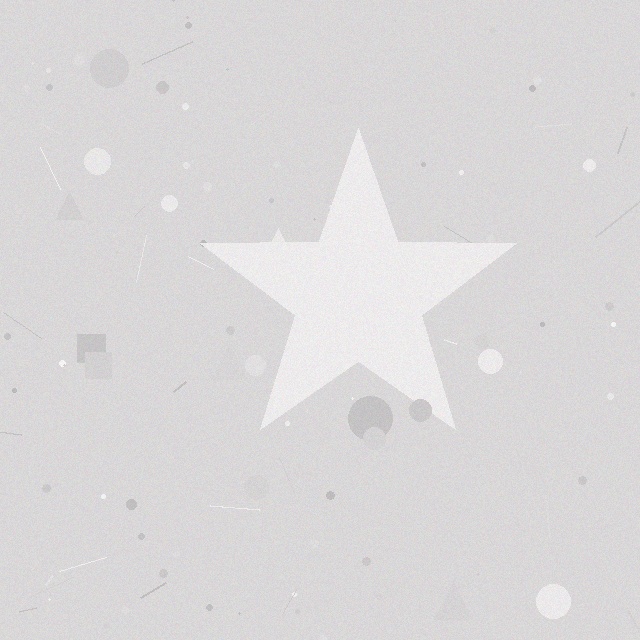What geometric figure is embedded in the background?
A star is embedded in the background.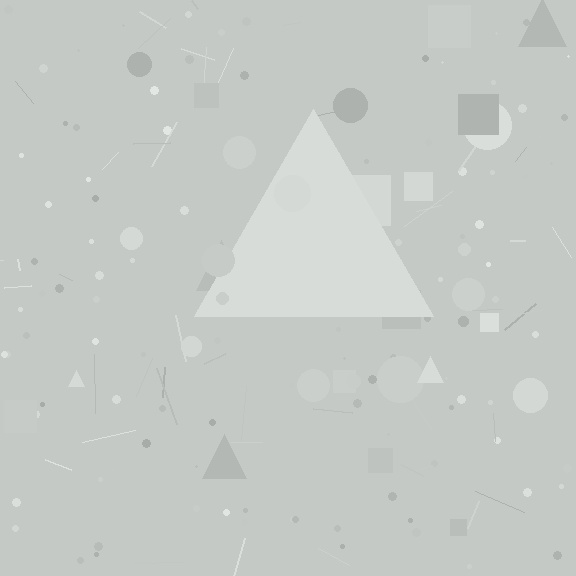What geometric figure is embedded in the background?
A triangle is embedded in the background.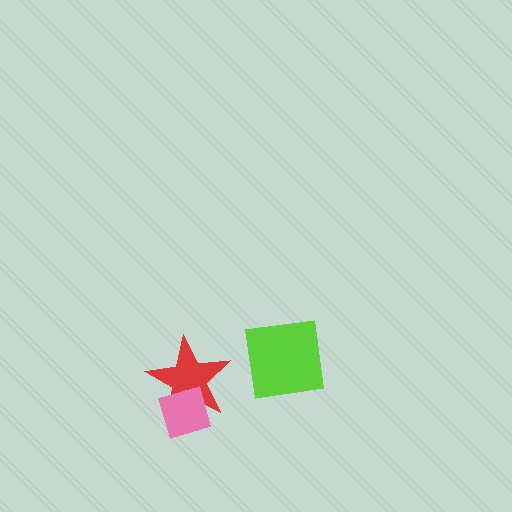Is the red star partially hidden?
Yes, it is partially covered by another shape.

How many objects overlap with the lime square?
0 objects overlap with the lime square.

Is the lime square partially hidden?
No, no other shape covers it.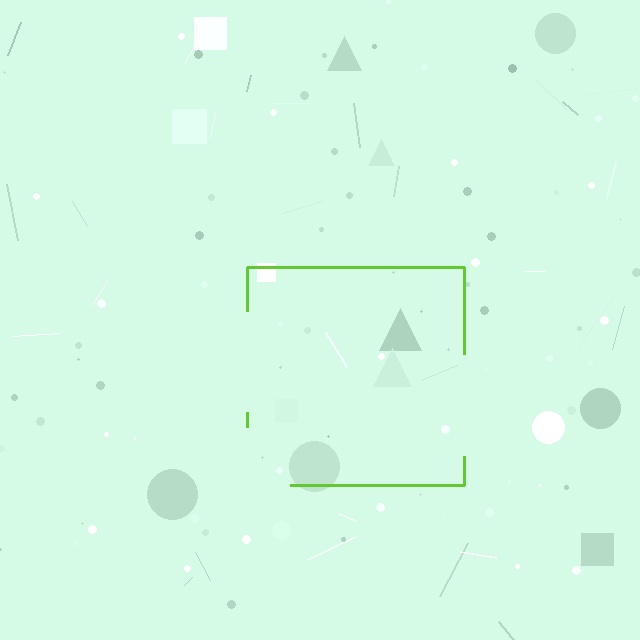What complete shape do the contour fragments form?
The contour fragments form a square.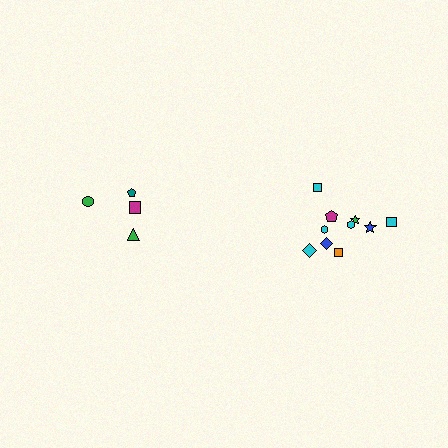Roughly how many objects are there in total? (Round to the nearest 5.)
Roughly 15 objects in total.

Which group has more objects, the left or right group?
The right group.